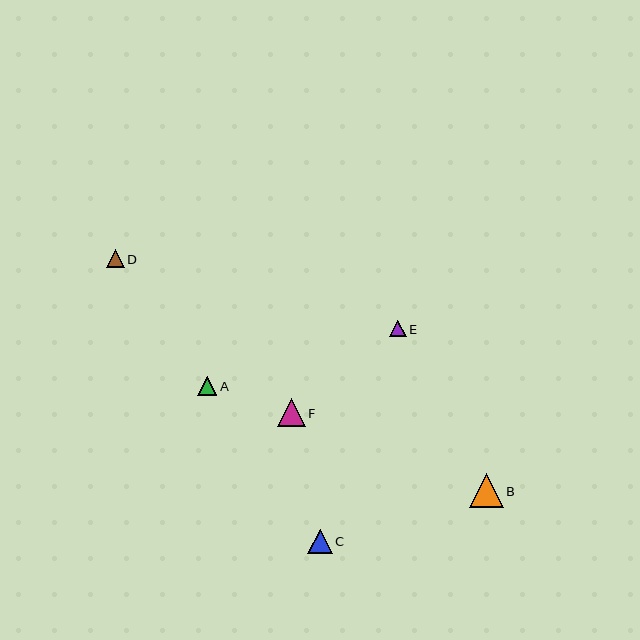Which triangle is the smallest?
Triangle E is the smallest with a size of approximately 17 pixels.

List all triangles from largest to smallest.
From largest to smallest: B, F, C, A, D, E.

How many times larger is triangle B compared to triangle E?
Triangle B is approximately 2.0 times the size of triangle E.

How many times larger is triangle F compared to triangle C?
Triangle F is approximately 1.1 times the size of triangle C.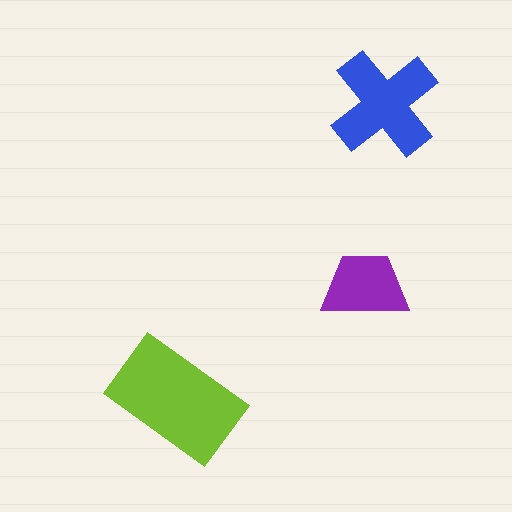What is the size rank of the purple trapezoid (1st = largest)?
3rd.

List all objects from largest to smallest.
The lime rectangle, the blue cross, the purple trapezoid.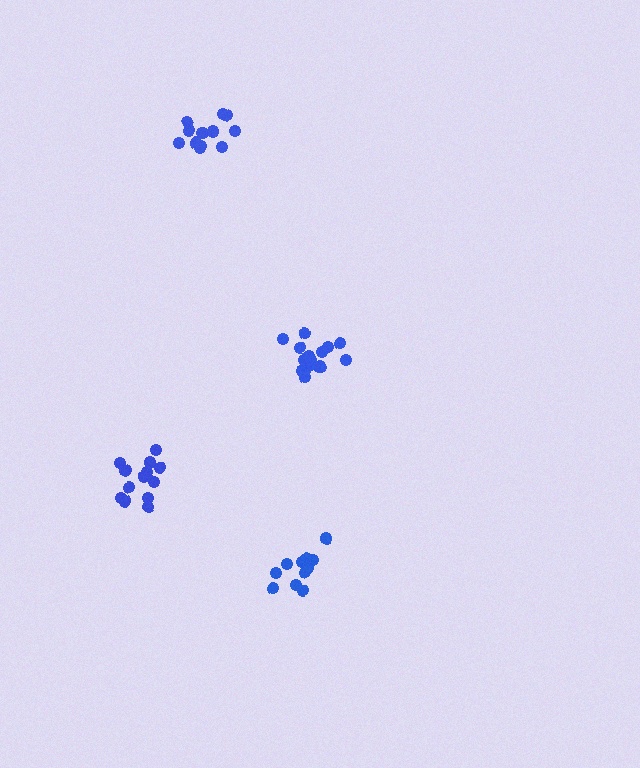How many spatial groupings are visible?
There are 4 spatial groupings.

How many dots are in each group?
Group 1: 12 dots, Group 2: 13 dots, Group 3: 16 dots, Group 4: 12 dots (53 total).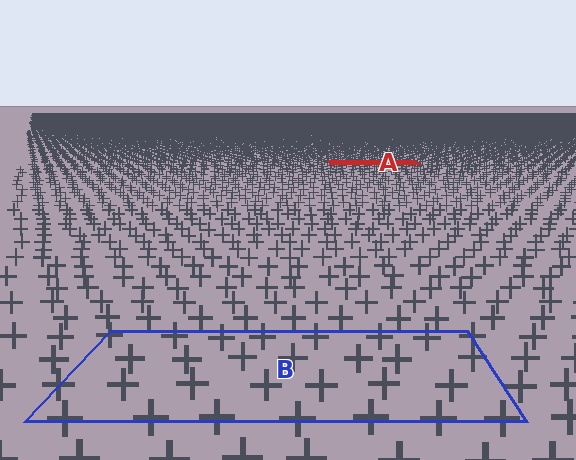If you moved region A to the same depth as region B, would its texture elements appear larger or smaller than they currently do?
They would appear larger. At a closer depth, the same texture elements are projected at a bigger on-screen size.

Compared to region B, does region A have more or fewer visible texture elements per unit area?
Region A has more texture elements per unit area — they are packed more densely because it is farther away.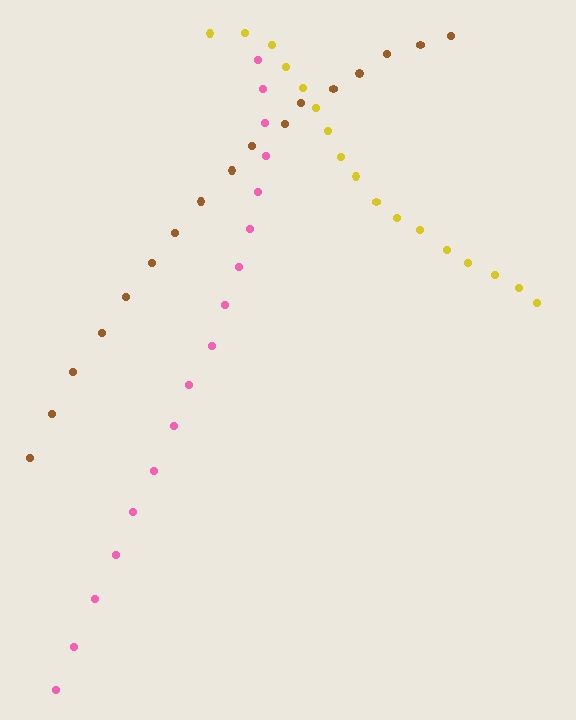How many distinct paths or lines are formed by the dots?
There are 3 distinct paths.